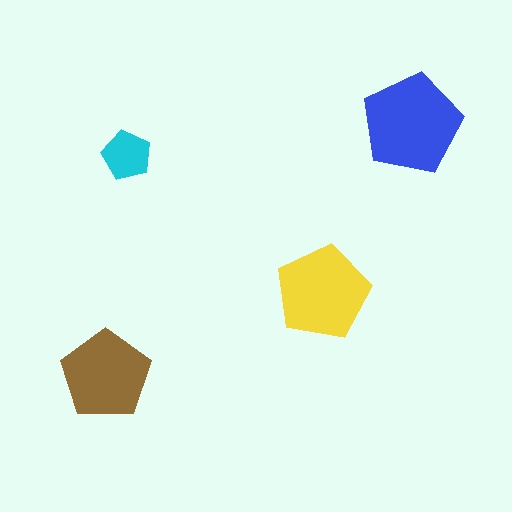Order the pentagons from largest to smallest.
the blue one, the yellow one, the brown one, the cyan one.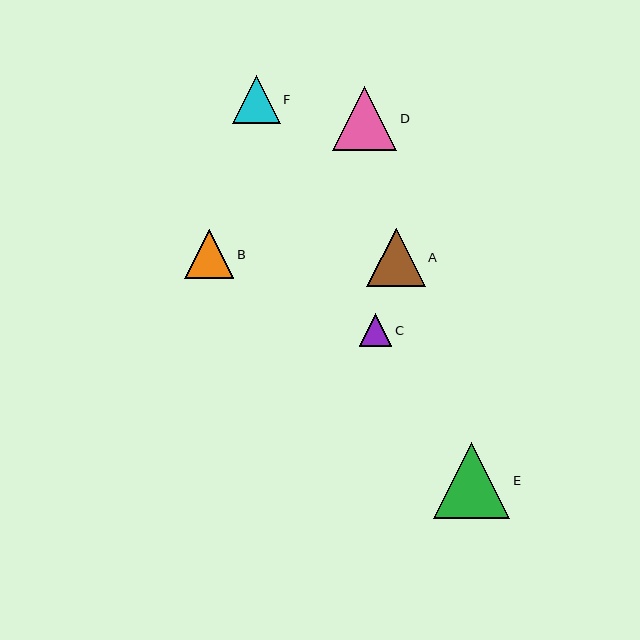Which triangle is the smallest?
Triangle C is the smallest with a size of approximately 33 pixels.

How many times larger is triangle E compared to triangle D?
Triangle E is approximately 1.2 times the size of triangle D.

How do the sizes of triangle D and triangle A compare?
Triangle D and triangle A are approximately the same size.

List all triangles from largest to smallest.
From largest to smallest: E, D, A, B, F, C.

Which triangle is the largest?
Triangle E is the largest with a size of approximately 76 pixels.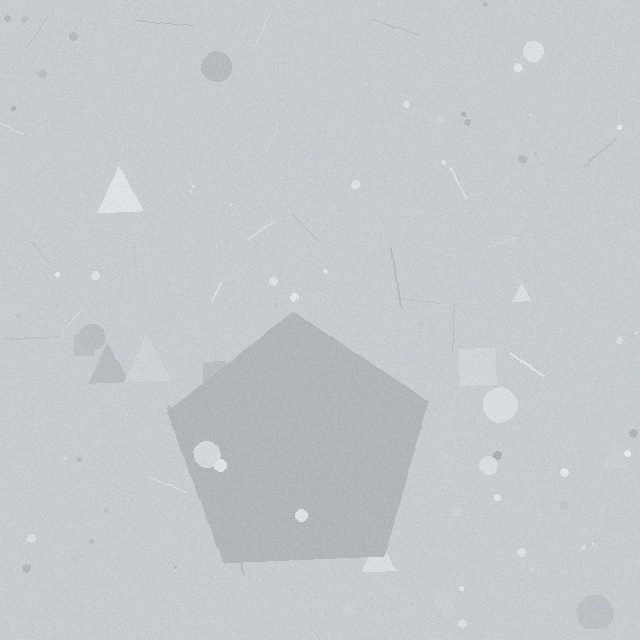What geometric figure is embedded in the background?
A pentagon is embedded in the background.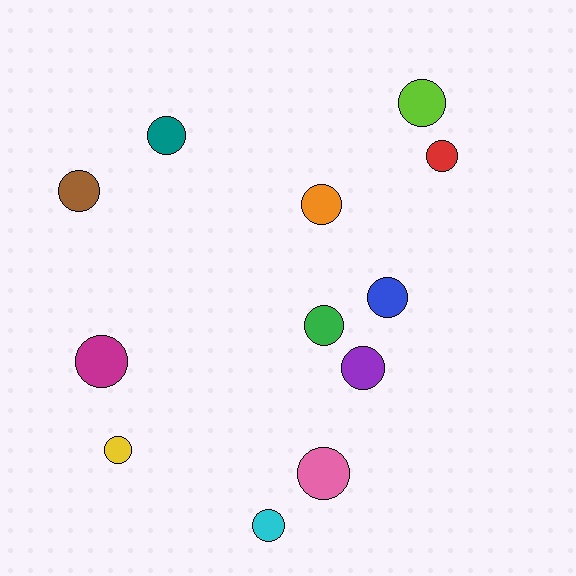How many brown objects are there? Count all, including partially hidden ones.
There is 1 brown object.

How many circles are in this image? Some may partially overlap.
There are 12 circles.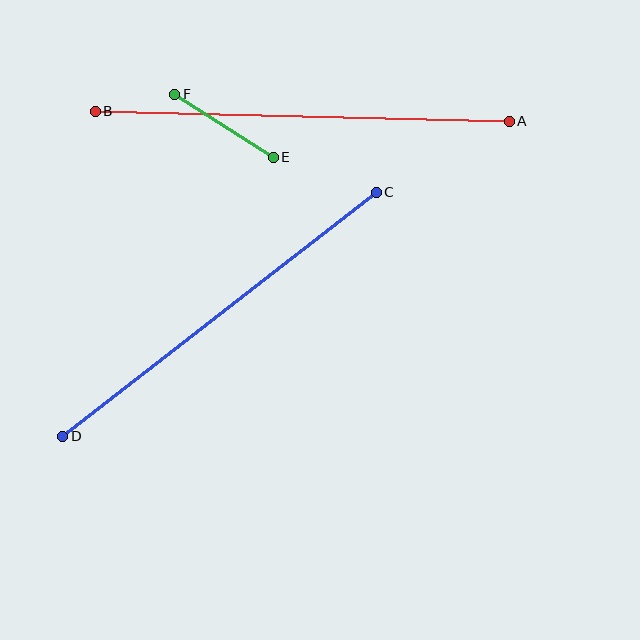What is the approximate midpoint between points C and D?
The midpoint is at approximately (219, 314) pixels.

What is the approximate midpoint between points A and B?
The midpoint is at approximately (302, 116) pixels.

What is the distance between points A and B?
The distance is approximately 414 pixels.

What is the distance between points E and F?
The distance is approximately 117 pixels.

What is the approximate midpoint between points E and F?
The midpoint is at approximately (224, 126) pixels.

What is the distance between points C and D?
The distance is approximately 398 pixels.